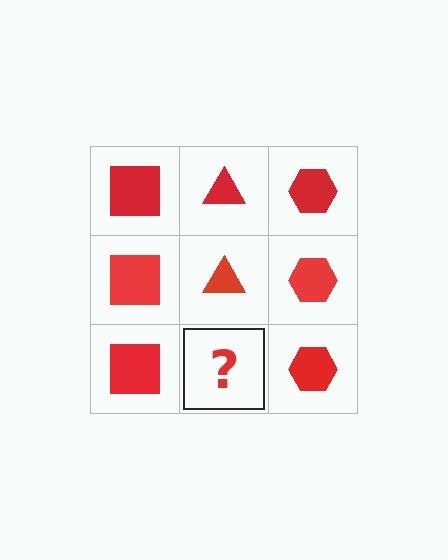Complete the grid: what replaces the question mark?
The question mark should be replaced with a red triangle.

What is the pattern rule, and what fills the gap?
The rule is that each column has a consistent shape. The gap should be filled with a red triangle.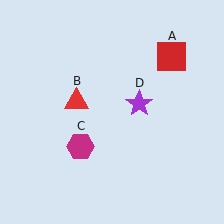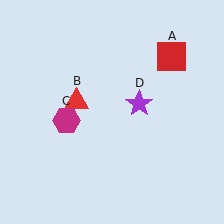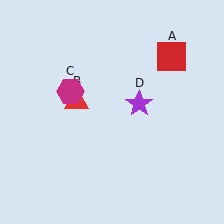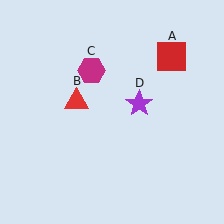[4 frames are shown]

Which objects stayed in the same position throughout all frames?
Red square (object A) and red triangle (object B) and purple star (object D) remained stationary.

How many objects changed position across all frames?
1 object changed position: magenta hexagon (object C).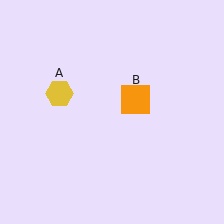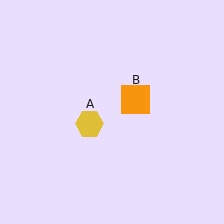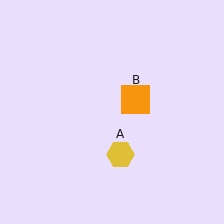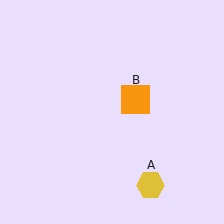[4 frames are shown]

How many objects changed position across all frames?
1 object changed position: yellow hexagon (object A).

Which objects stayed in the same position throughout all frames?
Orange square (object B) remained stationary.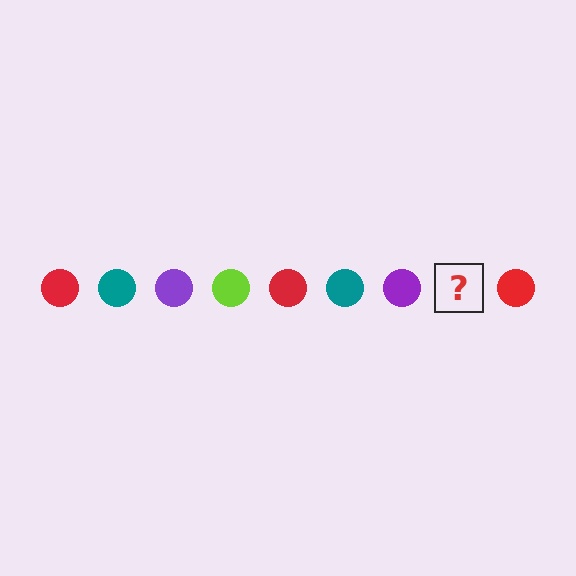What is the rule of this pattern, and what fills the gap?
The rule is that the pattern cycles through red, teal, purple, lime circles. The gap should be filled with a lime circle.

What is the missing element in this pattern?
The missing element is a lime circle.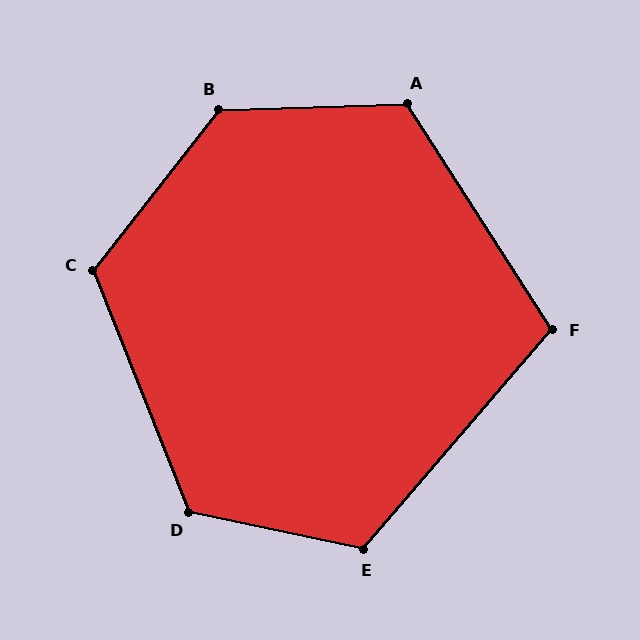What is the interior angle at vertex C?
Approximately 120 degrees (obtuse).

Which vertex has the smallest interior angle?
F, at approximately 106 degrees.